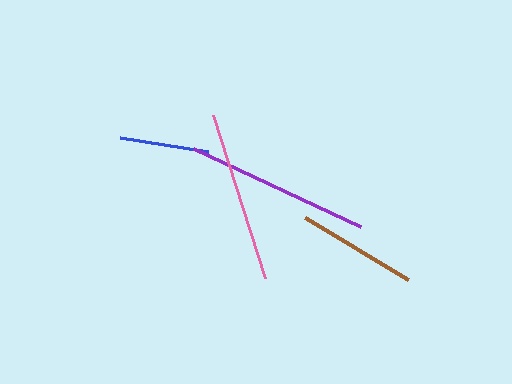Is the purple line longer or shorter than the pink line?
The purple line is longer than the pink line.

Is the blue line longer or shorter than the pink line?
The pink line is longer than the blue line.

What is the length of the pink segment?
The pink segment is approximately 171 pixels long.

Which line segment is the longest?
The purple line is the longest at approximately 184 pixels.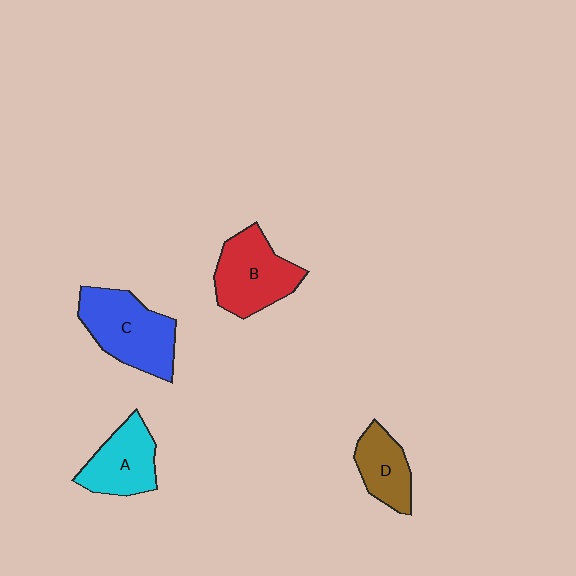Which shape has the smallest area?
Shape D (brown).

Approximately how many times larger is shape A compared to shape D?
Approximately 1.2 times.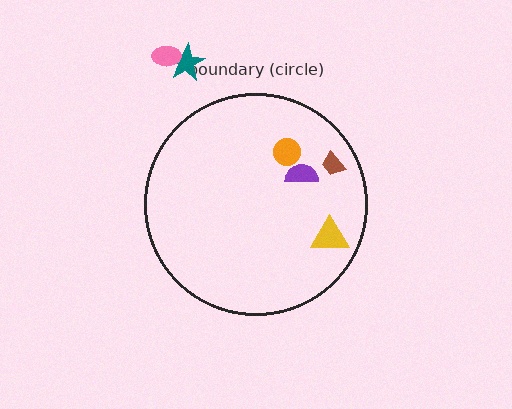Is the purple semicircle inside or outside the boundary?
Inside.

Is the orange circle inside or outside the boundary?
Inside.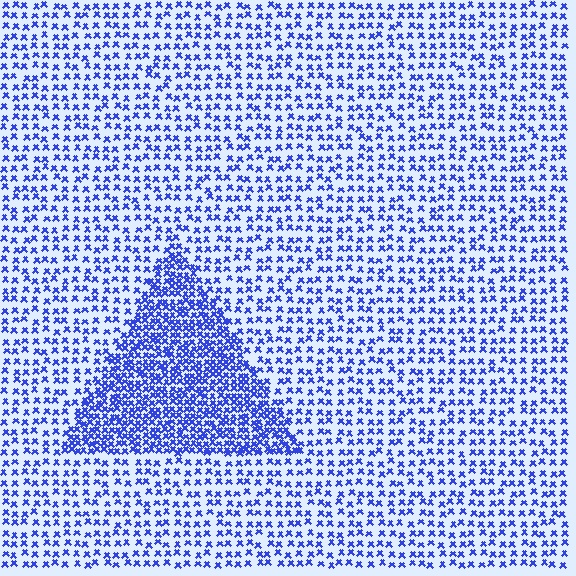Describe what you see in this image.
The image contains small blue elements arranged at two different densities. A triangle-shaped region is visible where the elements are more densely packed than the surrounding area.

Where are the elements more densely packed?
The elements are more densely packed inside the triangle boundary.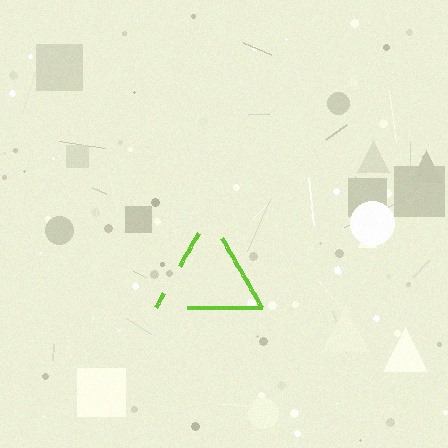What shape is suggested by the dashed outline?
The dashed outline suggests a triangle.